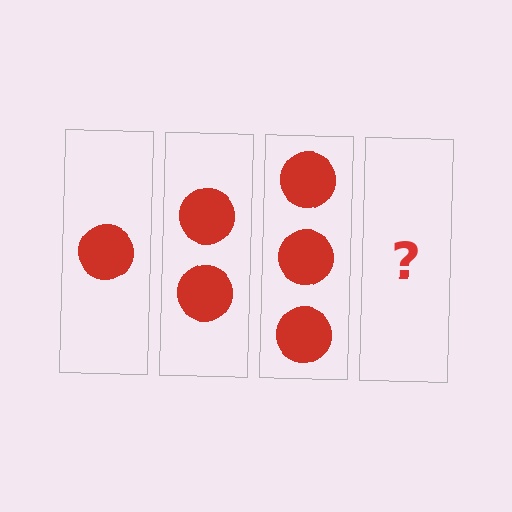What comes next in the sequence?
The next element should be 4 circles.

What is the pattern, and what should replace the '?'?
The pattern is that each step adds one more circle. The '?' should be 4 circles.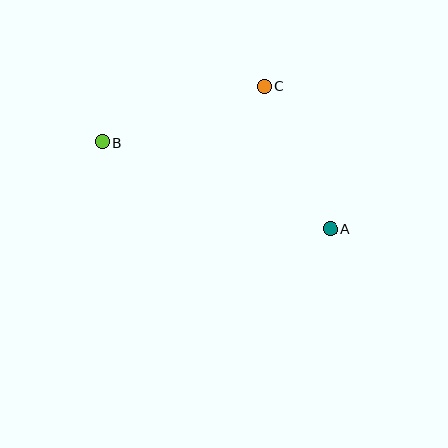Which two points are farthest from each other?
Points A and B are farthest from each other.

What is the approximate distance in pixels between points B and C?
The distance between B and C is approximately 171 pixels.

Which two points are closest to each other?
Points A and C are closest to each other.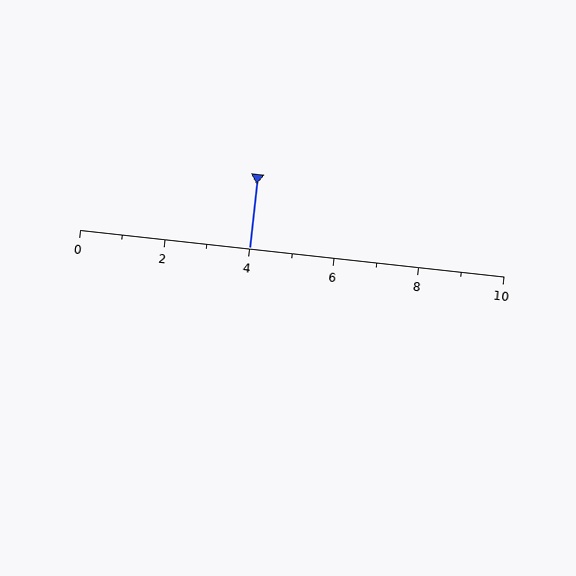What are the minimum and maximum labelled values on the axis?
The axis runs from 0 to 10.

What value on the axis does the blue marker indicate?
The marker indicates approximately 4.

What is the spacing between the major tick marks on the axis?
The major ticks are spaced 2 apart.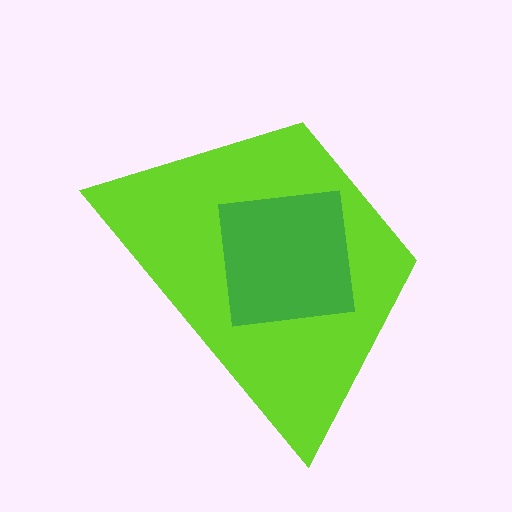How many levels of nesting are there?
2.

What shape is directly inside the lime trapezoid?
The green square.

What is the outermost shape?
The lime trapezoid.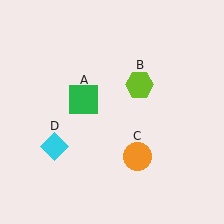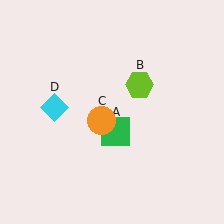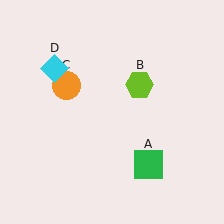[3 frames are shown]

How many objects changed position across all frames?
3 objects changed position: green square (object A), orange circle (object C), cyan diamond (object D).